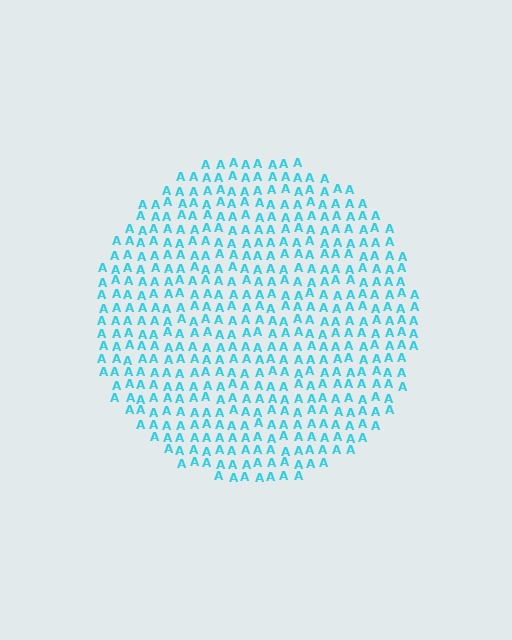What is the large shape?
The large shape is a circle.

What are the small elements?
The small elements are letter A's.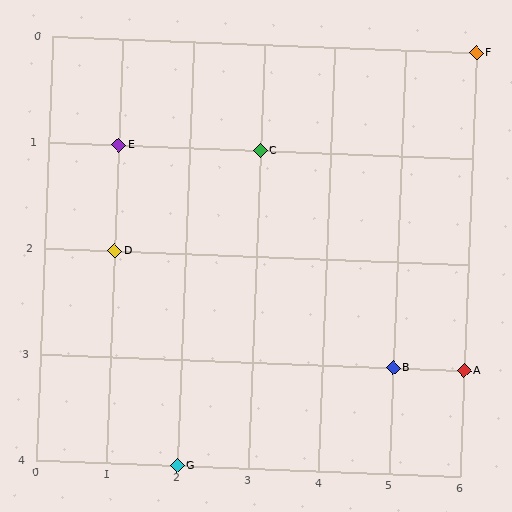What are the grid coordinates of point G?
Point G is at grid coordinates (2, 4).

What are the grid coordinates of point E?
Point E is at grid coordinates (1, 1).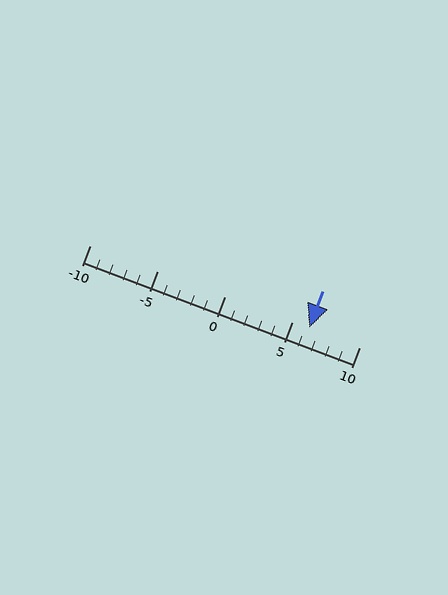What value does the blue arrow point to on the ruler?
The blue arrow points to approximately 6.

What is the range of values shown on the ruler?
The ruler shows values from -10 to 10.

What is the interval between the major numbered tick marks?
The major tick marks are spaced 5 units apart.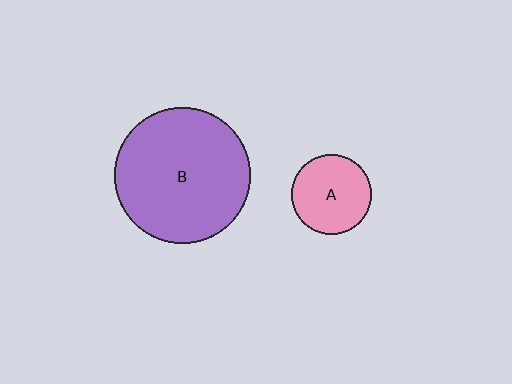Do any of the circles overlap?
No, none of the circles overlap.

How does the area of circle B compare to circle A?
Approximately 2.8 times.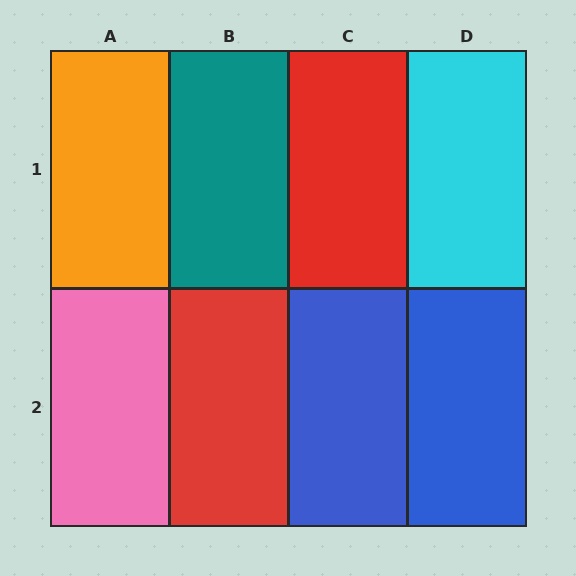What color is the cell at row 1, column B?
Teal.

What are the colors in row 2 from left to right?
Pink, red, blue, blue.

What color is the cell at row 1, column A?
Orange.